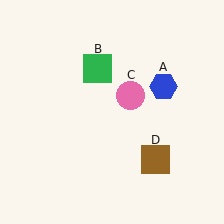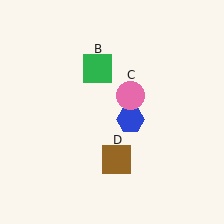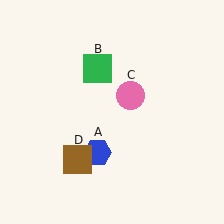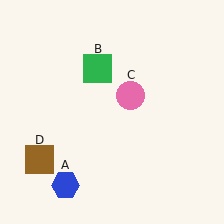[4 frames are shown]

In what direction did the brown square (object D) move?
The brown square (object D) moved left.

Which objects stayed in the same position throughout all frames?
Green square (object B) and pink circle (object C) remained stationary.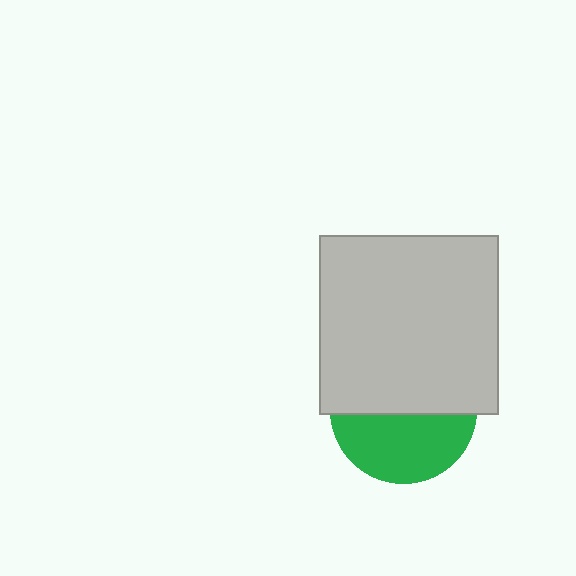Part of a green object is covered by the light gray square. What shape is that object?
It is a circle.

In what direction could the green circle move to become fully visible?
The green circle could move down. That would shift it out from behind the light gray square entirely.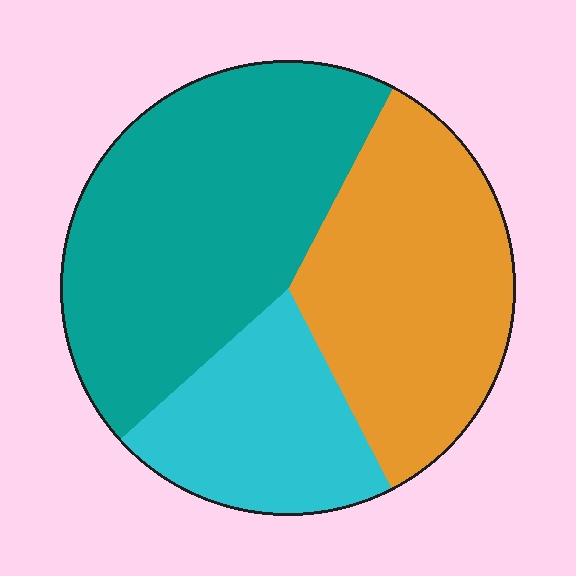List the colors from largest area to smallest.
From largest to smallest: teal, orange, cyan.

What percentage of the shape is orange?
Orange takes up about one third (1/3) of the shape.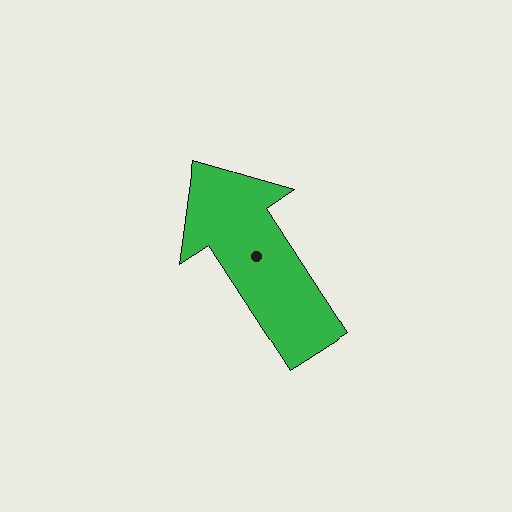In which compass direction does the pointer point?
Northwest.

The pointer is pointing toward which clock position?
Roughly 11 o'clock.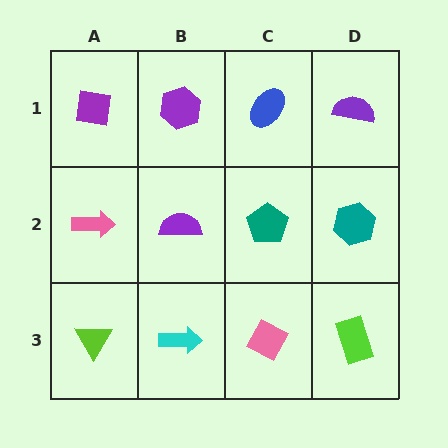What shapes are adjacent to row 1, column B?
A purple semicircle (row 2, column B), a purple square (row 1, column A), a blue ellipse (row 1, column C).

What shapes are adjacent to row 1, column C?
A teal pentagon (row 2, column C), a purple hexagon (row 1, column B), a purple semicircle (row 1, column D).